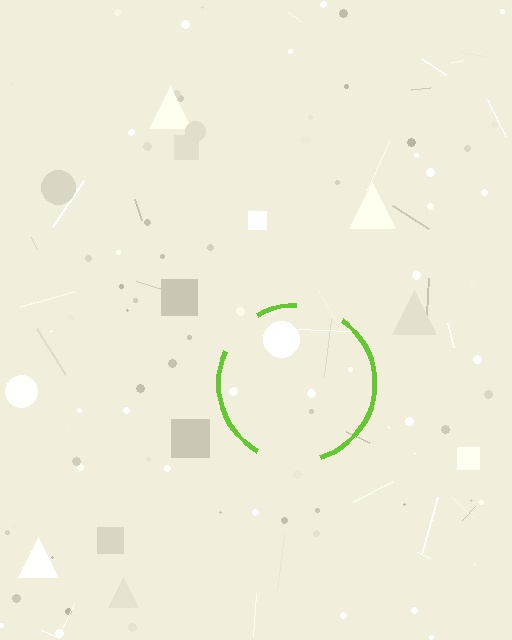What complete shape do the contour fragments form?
The contour fragments form a circle.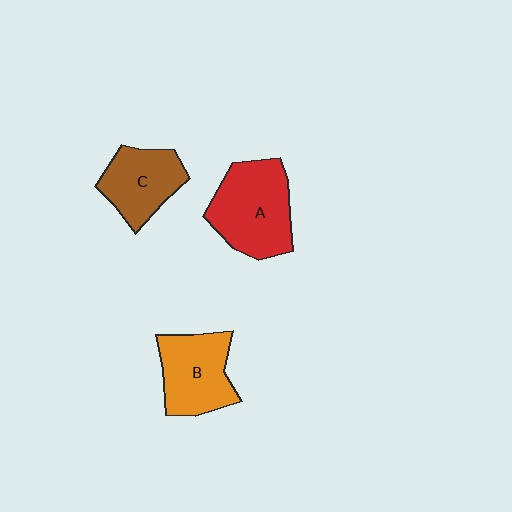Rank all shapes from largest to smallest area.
From largest to smallest: A (red), B (orange), C (brown).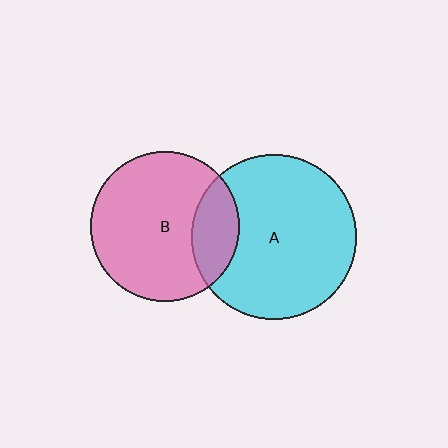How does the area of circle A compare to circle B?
Approximately 1.2 times.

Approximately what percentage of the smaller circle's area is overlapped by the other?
Approximately 20%.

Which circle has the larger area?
Circle A (cyan).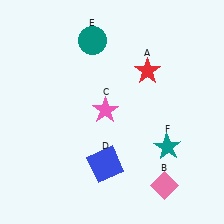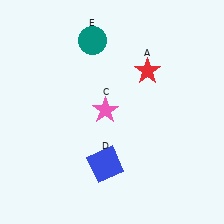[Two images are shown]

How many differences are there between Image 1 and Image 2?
There are 2 differences between the two images.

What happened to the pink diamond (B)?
The pink diamond (B) was removed in Image 2. It was in the bottom-right area of Image 1.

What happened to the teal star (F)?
The teal star (F) was removed in Image 2. It was in the bottom-right area of Image 1.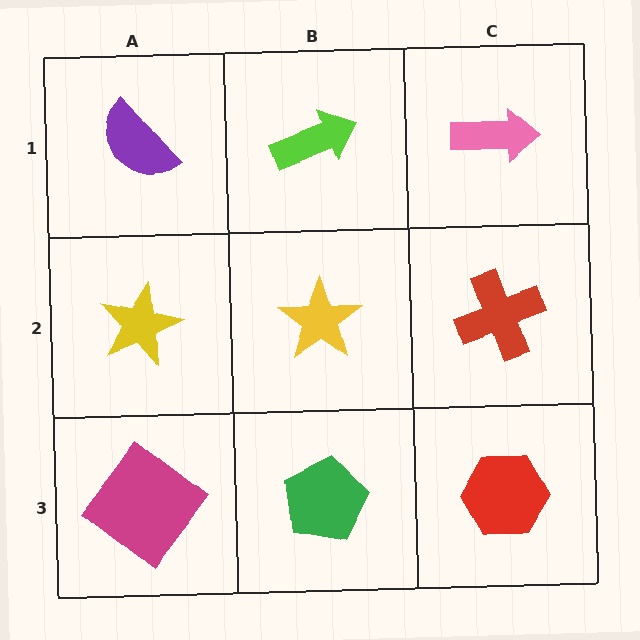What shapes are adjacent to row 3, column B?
A yellow star (row 2, column B), a magenta diamond (row 3, column A), a red hexagon (row 3, column C).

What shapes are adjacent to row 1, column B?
A yellow star (row 2, column B), a purple semicircle (row 1, column A), a pink arrow (row 1, column C).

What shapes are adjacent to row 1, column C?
A red cross (row 2, column C), a lime arrow (row 1, column B).